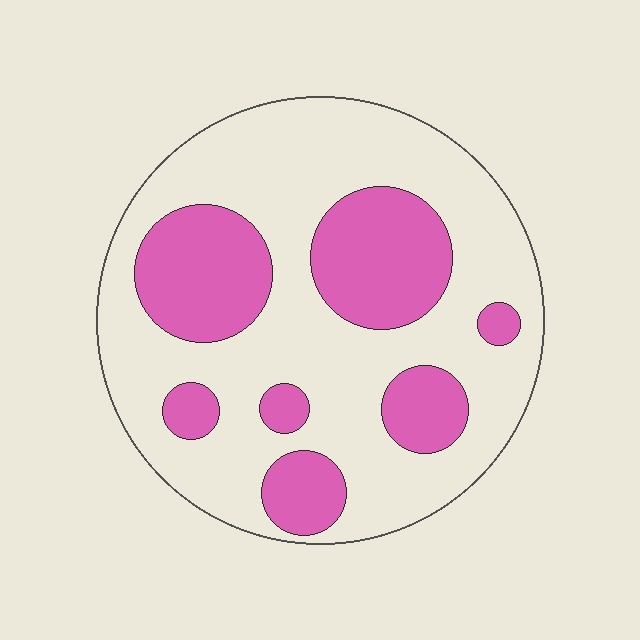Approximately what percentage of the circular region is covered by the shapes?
Approximately 30%.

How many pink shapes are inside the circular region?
7.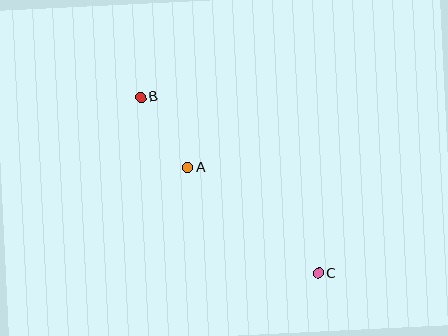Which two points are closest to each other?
Points A and B are closest to each other.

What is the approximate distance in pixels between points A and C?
The distance between A and C is approximately 168 pixels.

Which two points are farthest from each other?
Points B and C are farthest from each other.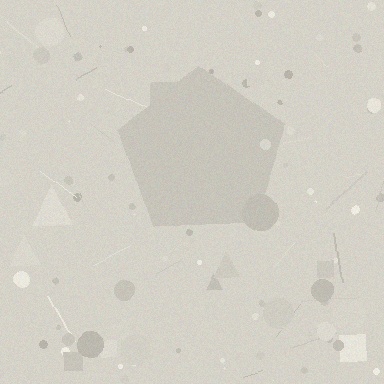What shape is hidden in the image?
A pentagon is hidden in the image.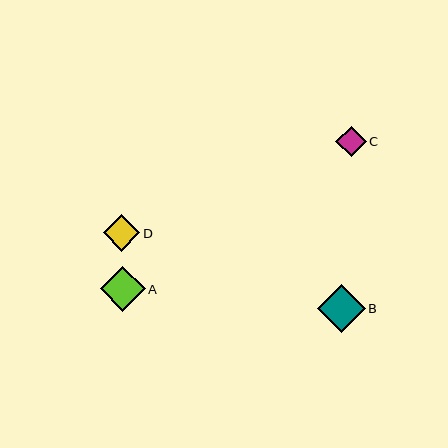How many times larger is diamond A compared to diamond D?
Diamond A is approximately 1.2 times the size of diamond D.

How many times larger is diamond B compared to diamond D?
Diamond B is approximately 1.3 times the size of diamond D.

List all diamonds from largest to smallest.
From largest to smallest: B, A, D, C.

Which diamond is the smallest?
Diamond C is the smallest with a size of approximately 31 pixels.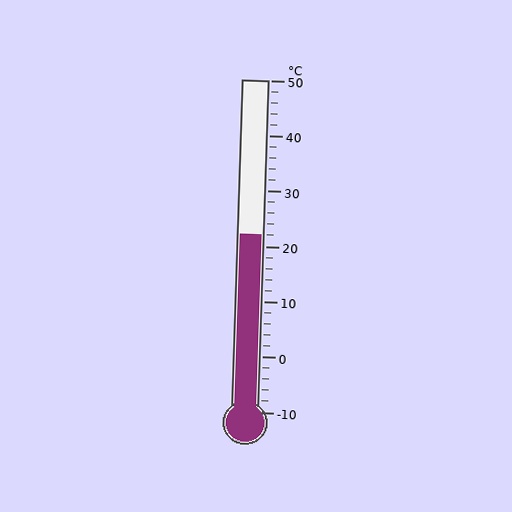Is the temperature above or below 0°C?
The temperature is above 0°C.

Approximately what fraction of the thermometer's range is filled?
The thermometer is filled to approximately 55% of its range.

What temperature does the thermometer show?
The thermometer shows approximately 22°C.